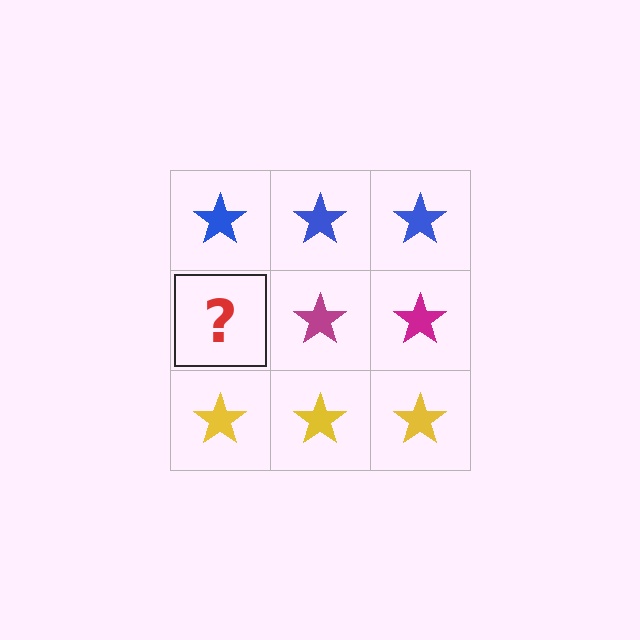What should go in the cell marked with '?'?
The missing cell should contain a magenta star.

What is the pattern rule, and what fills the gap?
The rule is that each row has a consistent color. The gap should be filled with a magenta star.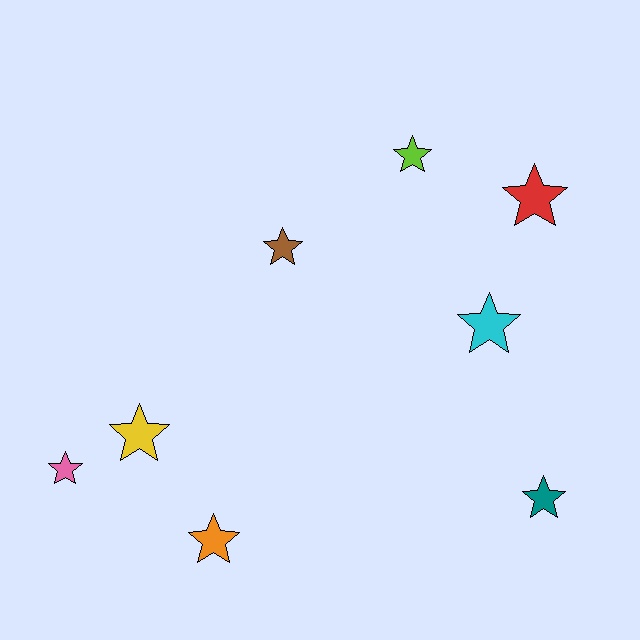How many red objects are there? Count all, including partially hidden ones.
There is 1 red object.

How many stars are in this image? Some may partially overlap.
There are 8 stars.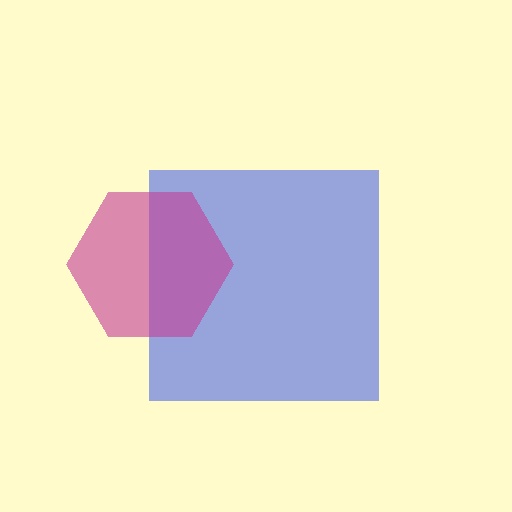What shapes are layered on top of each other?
The layered shapes are: a blue square, a magenta hexagon.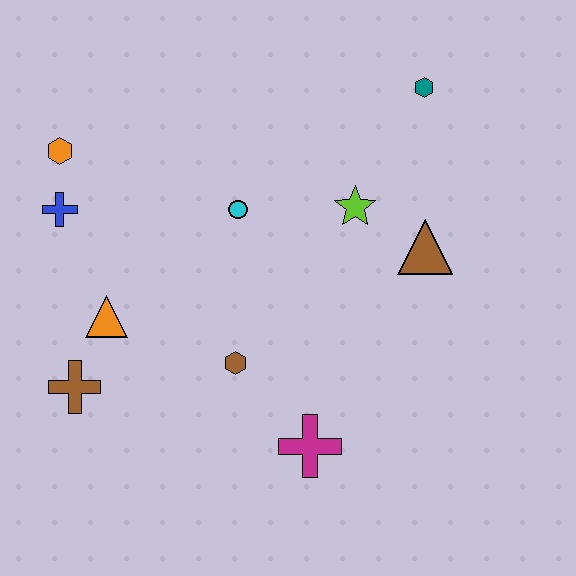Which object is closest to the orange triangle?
The brown cross is closest to the orange triangle.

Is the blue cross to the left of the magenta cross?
Yes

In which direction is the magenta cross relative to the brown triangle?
The magenta cross is below the brown triangle.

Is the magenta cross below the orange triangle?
Yes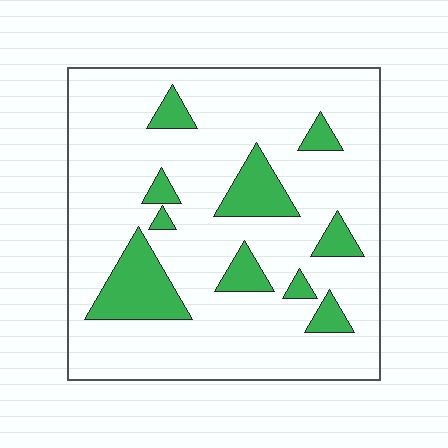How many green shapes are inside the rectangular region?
10.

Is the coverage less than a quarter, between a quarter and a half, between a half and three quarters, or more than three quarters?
Less than a quarter.